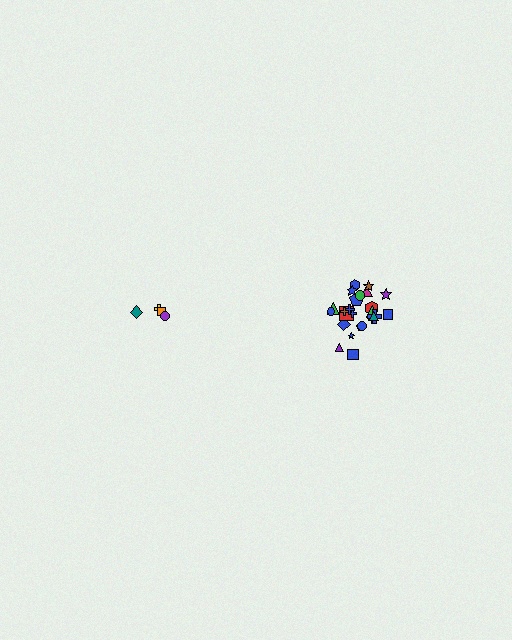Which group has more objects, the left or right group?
The right group.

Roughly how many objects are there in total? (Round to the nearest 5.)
Roughly 30 objects in total.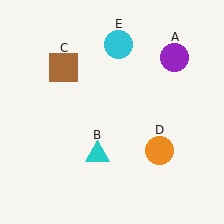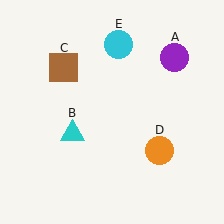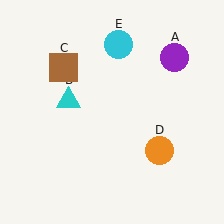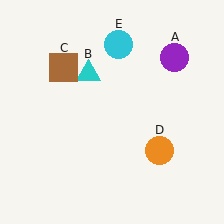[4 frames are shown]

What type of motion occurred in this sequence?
The cyan triangle (object B) rotated clockwise around the center of the scene.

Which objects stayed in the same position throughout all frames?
Purple circle (object A) and brown square (object C) and orange circle (object D) and cyan circle (object E) remained stationary.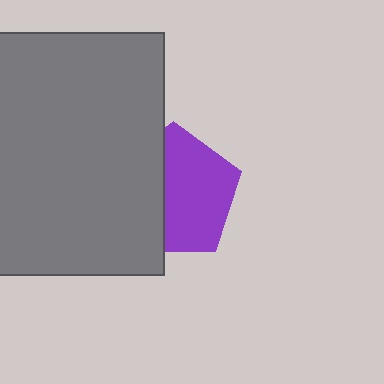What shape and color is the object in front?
The object in front is a gray rectangle.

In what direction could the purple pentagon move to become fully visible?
The purple pentagon could move right. That would shift it out from behind the gray rectangle entirely.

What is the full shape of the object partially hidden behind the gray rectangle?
The partially hidden object is a purple pentagon.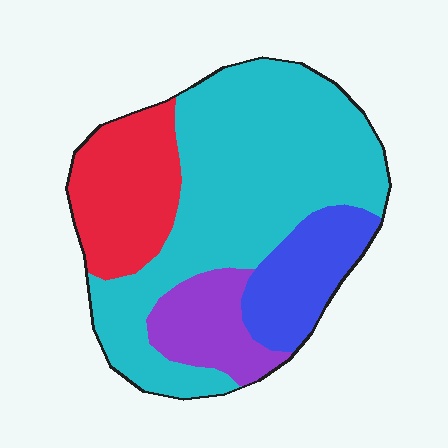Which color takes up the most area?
Cyan, at roughly 55%.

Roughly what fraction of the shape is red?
Red takes up between a sixth and a third of the shape.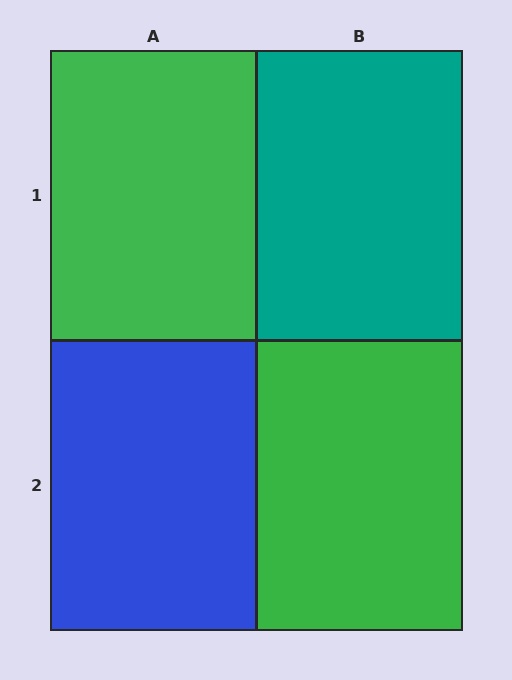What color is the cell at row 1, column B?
Teal.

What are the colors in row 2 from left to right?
Blue, green.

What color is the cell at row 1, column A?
Green.